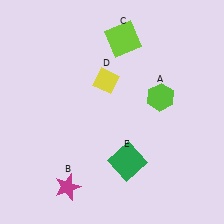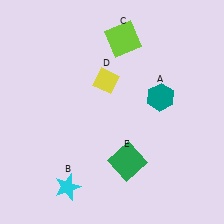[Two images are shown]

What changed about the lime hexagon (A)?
In Image 1, A is lime. In Image 2, it changed to teal.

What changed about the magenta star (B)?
In Image 1, B is magenta. In Image 2, it changed to cyan.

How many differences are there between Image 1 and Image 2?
There are 2 differences between the two images.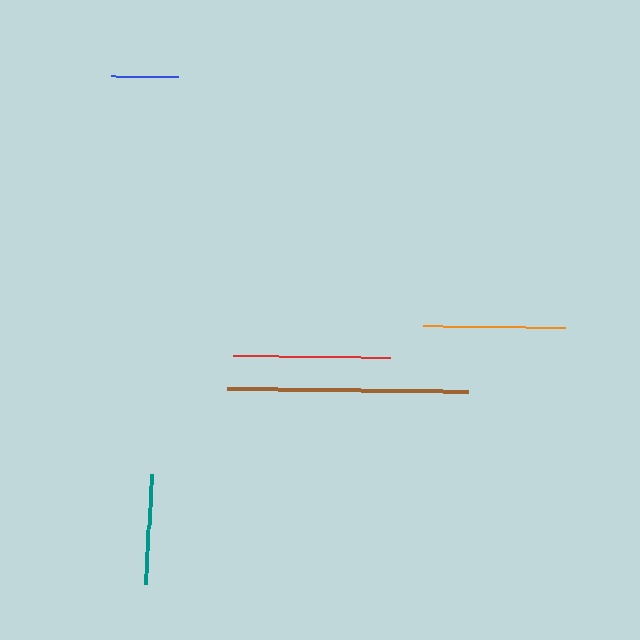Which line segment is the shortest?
The blue line is the shortest at approximately 66 pixels.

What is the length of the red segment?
The red segment is approximately 158 pixels long.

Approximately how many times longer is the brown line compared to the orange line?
The brown line is approximately 1.7 times the length of the orange line.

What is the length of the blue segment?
The blue segment is approximately 66 pixels long.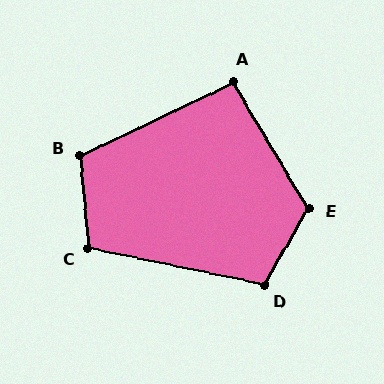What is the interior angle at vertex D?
Approximately 108 degrees (obtuse).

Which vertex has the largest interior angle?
E, at approximately 119 degrees.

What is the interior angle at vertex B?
Approximately 110 degrees (obtuse).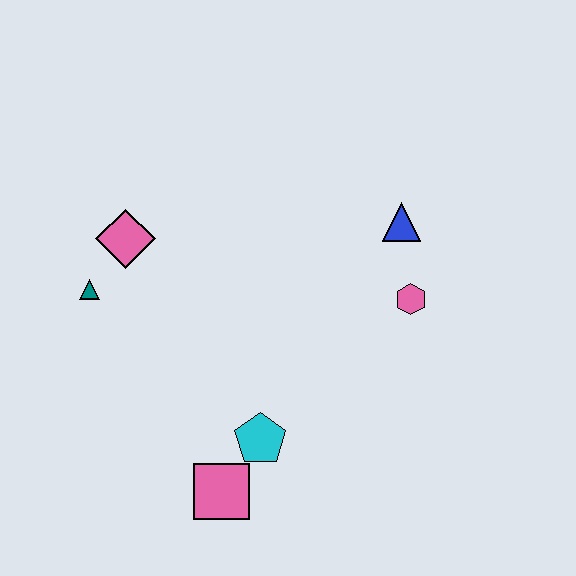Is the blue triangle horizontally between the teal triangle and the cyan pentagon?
No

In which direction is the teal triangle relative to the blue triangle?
The teal triangle is to the left of the blue triangle.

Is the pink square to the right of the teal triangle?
Yes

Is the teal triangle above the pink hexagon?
Yes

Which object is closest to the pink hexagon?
The blue triangle is closest to the pink hexagon.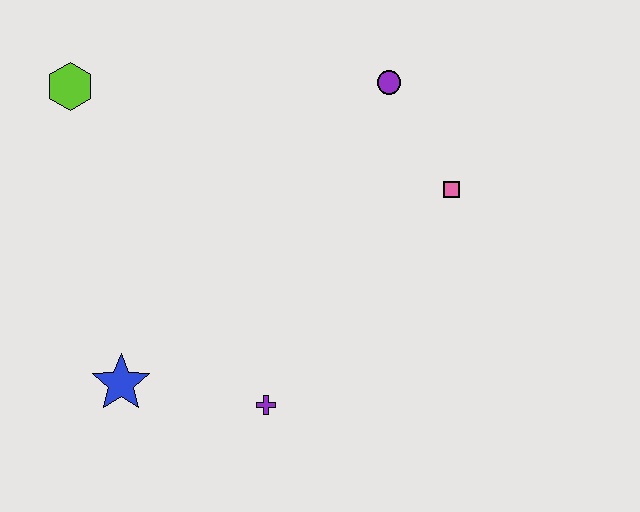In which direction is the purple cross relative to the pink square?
The purple cross is below the pink square.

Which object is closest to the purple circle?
The pink square is closest to the purple circle.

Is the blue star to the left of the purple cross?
Yes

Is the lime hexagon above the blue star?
Yes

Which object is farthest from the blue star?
The purple circle is farthest from the blue star.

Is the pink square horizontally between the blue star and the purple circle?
No